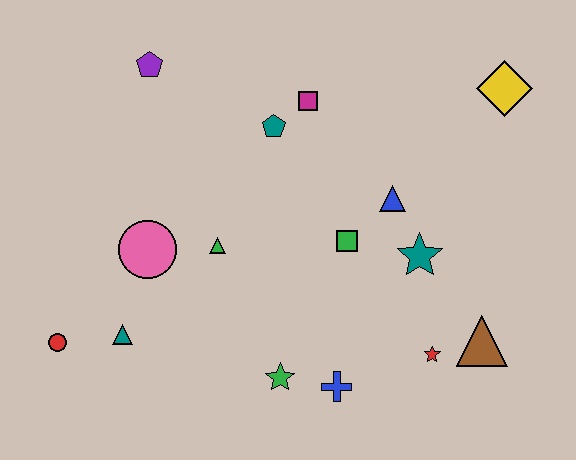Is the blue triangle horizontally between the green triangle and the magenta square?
No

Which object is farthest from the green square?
The red circle is farthest from the green square.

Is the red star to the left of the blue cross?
No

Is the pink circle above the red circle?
Yes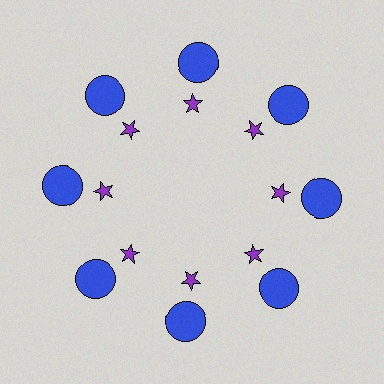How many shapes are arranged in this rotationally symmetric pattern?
There are 16 shapes, arranged in 8 groups of 2.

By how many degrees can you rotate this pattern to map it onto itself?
The pattern maps onto itself every 45 degrees of rotation.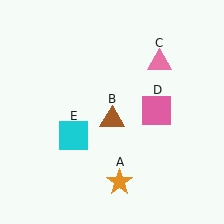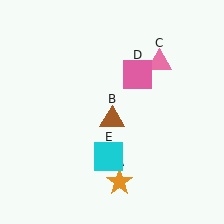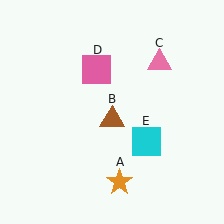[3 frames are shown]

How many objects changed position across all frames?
2 objects changed position: pink square (object D), cyan square (object E).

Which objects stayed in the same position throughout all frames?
Orange star (object A) and brown triangle (object B) and pink triangle (object C) remained stationary.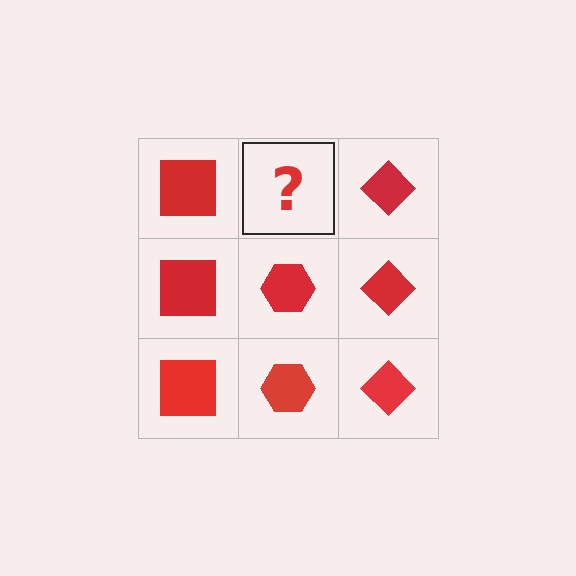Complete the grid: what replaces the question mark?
The question mark should be replaced with a red hexagon.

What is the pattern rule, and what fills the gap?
The rule is that each column has a consistent shape. The gap should be filled with a red hexagon.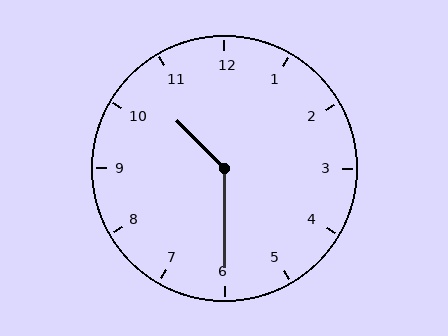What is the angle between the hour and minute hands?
Approximately 135 degrees.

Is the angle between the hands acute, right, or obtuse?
It is obtuse.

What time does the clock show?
10:30.